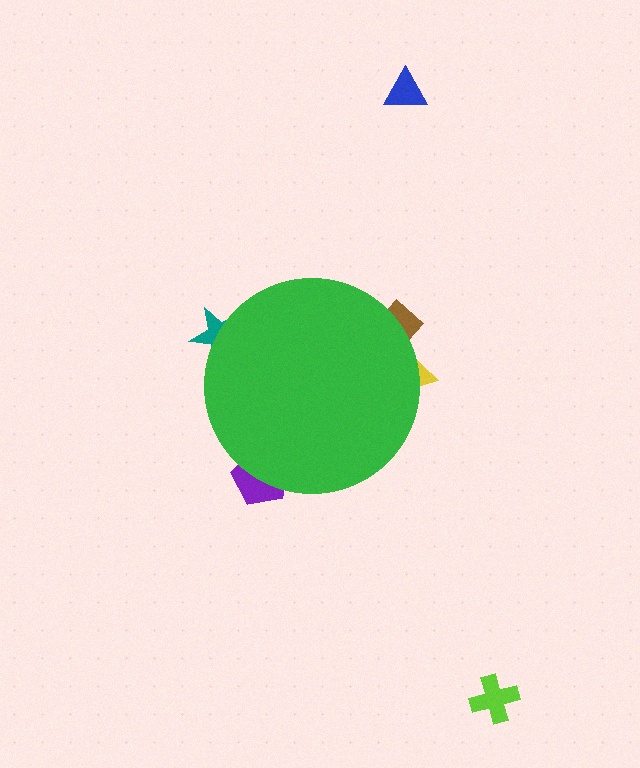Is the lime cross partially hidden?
No, the lime cross is fully visible.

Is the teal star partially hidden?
Yes, the teal star is partially hidden behind the green circle.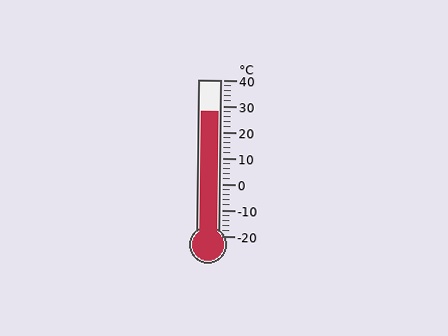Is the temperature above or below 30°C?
The temperature is below 30°C.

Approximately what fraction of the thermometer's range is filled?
The thermometer is filled to approximately 80% of its range.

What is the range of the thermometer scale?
The thermometer scale ranges from -20°C to 40°C.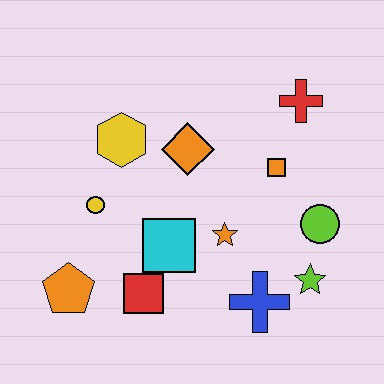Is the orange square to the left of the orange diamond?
No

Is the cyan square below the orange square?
Yes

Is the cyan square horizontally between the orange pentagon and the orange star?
Yes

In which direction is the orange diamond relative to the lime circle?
The orange diamond is to the left of the lime circle.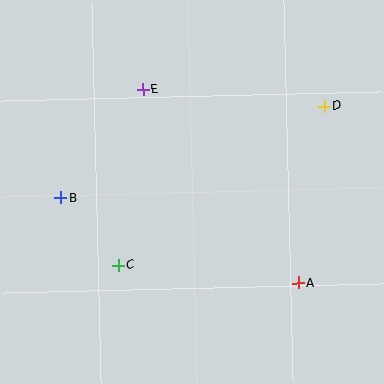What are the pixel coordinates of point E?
Point E is at (143, 89).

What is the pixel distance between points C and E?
The distance between C and E is 178 pixels.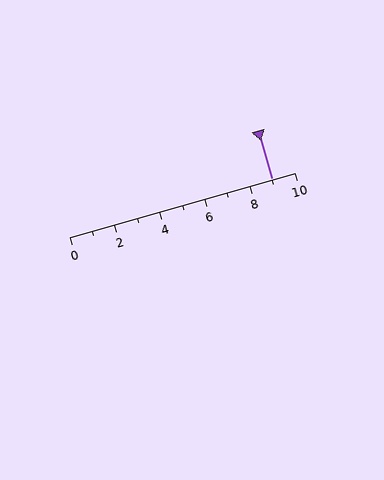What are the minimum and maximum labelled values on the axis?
The axis runs from 0 to 10.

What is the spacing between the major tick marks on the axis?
The major ticks are spaced 2 apart.